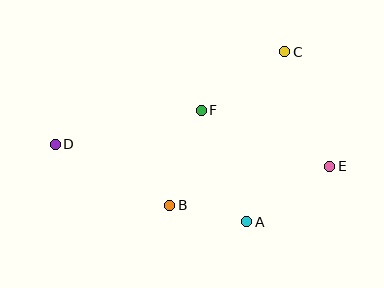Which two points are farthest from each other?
Points D and E are farthest from each other.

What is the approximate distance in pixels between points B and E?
The distance between B and E is approximately 165 pixels.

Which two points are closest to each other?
Points A and B are closest to each other.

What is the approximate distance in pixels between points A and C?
The distance between A and C is approximately 174 pixels.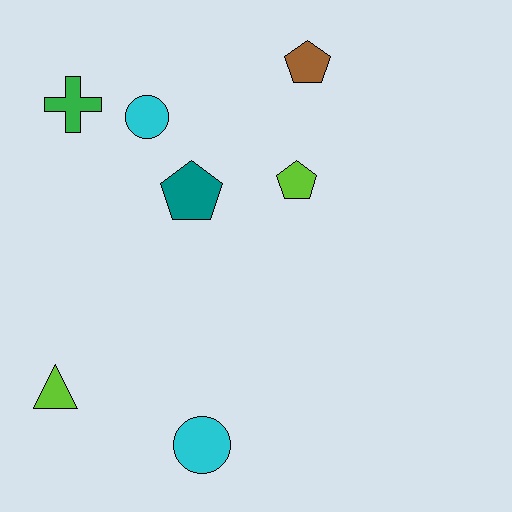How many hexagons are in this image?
There are no hexagons.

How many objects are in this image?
There are 7 objects.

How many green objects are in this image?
There is 1 green object.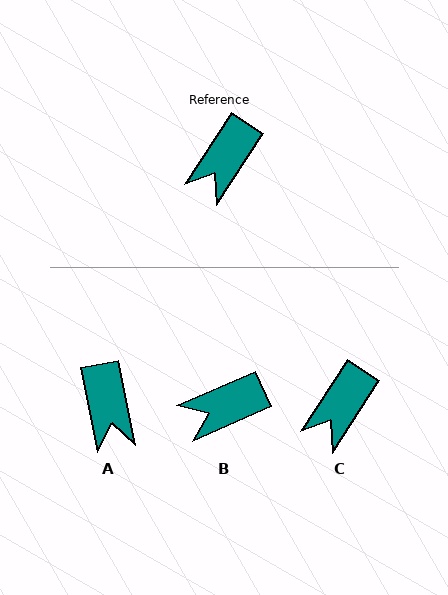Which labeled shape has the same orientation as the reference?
C.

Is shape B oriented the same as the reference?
No, it is off by about 33 degrees.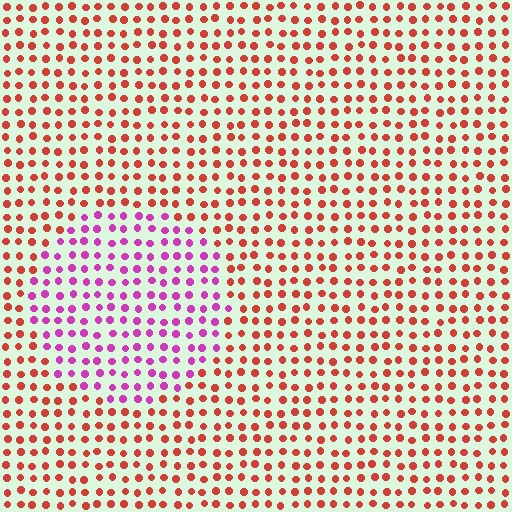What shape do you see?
I see a circle.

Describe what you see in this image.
The image is filled with small red elements in a uniform arrangement. A circle-shaped region is visible where the elements are tinted to a slightly different hue, forming a subtle color boundary.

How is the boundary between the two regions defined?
The boundary is defined purely by a slight shift in hue (about 53 degrees). Spacing, size, and orientation are identical on both sides.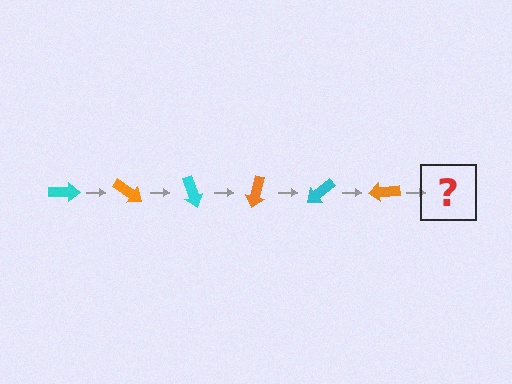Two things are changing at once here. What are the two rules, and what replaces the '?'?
The two rules are that it rotates 35 degrees each step and the color cycles through cyan and orange. The '?' should be a cyan arrow, rotated 210 degrees from the start.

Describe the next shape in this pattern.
It should be a cyan arrow, rotated 210 degrees from the start.